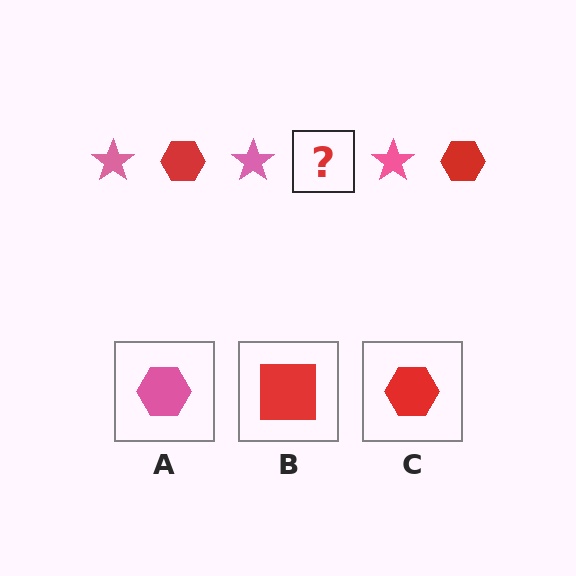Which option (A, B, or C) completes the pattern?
C.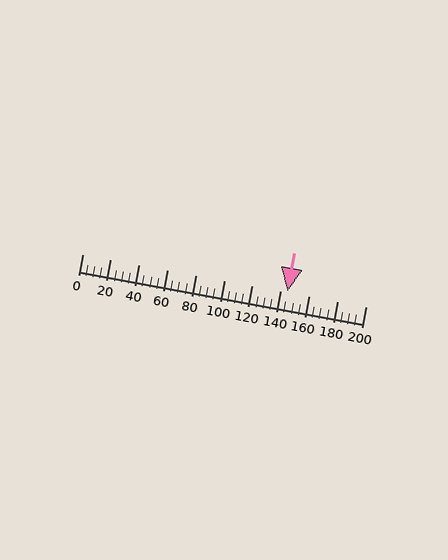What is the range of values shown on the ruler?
The ruler shows values from 0 to 200.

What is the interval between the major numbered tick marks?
The major tick marks are spaced 20 units apart.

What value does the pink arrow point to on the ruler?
The pink arrow points to approximately 145.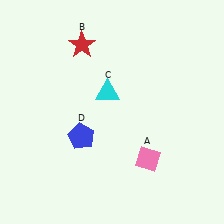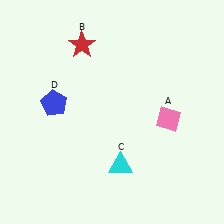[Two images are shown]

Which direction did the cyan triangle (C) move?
The cyan triangle (C) moved down.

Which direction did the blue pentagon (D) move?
The blue pentagon (D) moved up.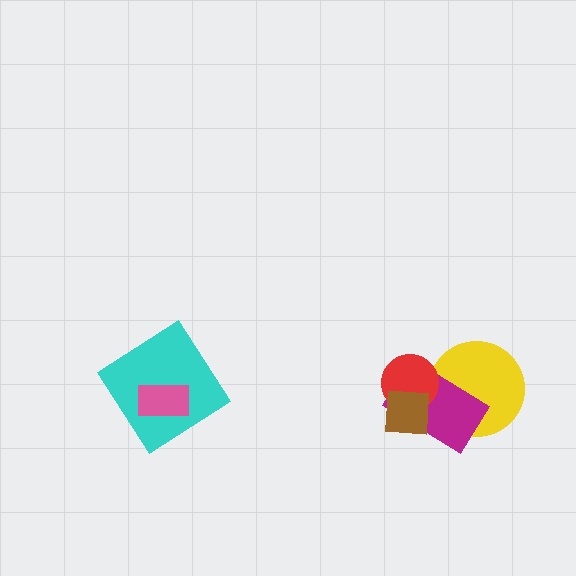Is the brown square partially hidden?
No, no other shape covers it.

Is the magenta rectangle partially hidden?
Yes, it is partially covered by another shape.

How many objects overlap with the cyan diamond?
1 object overlaps with the cyan diamond.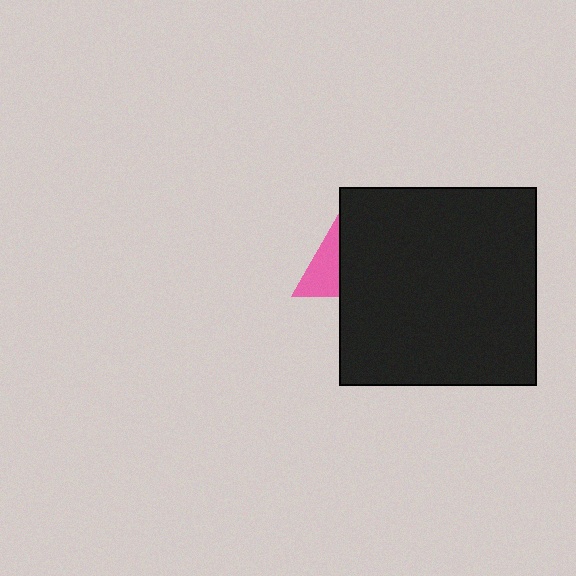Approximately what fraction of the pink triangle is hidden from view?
Roughly 56% of the pink triangle is hidden behind the black square.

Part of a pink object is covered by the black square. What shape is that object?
It is a triangle.